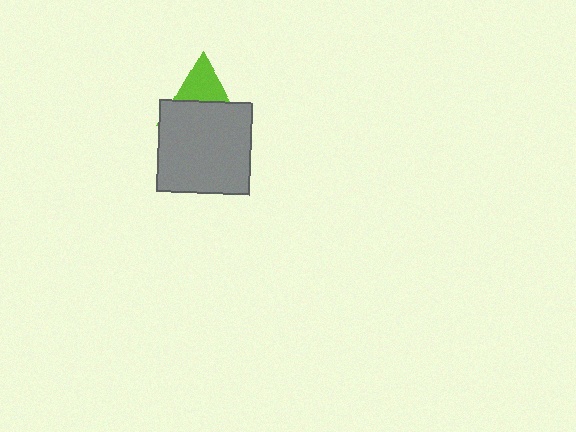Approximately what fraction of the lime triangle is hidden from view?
Roughly 59% of the lime triangle is hidden behind the gray rectangle.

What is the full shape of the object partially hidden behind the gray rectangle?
The partially hidden object is a lime triangle.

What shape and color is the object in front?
The object in front is a gray rectangle.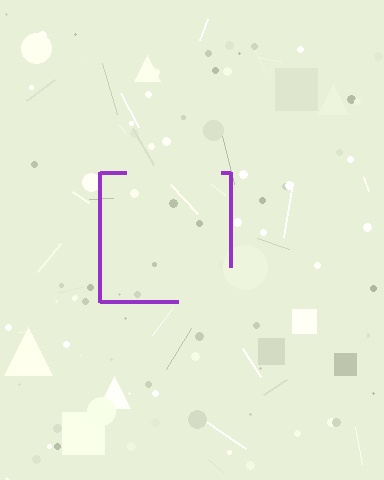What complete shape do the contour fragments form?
The contour fragments form a square.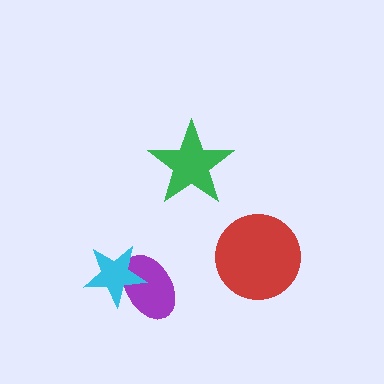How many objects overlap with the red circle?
0 objects overlap with the red circle.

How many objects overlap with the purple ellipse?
1 object overlaps with the purple ellipse.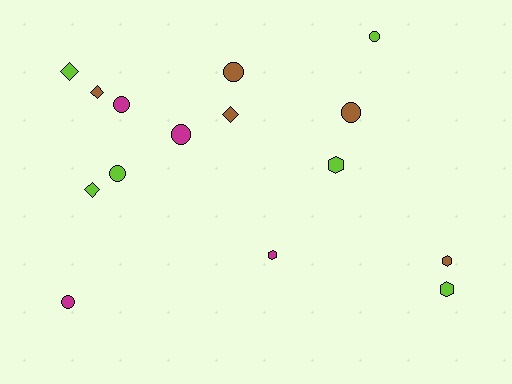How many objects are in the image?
There are 15 objects.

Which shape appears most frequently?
Circle, with 7 objects.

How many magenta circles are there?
There are 3 magenta circles.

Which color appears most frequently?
Lime, with 6 objects.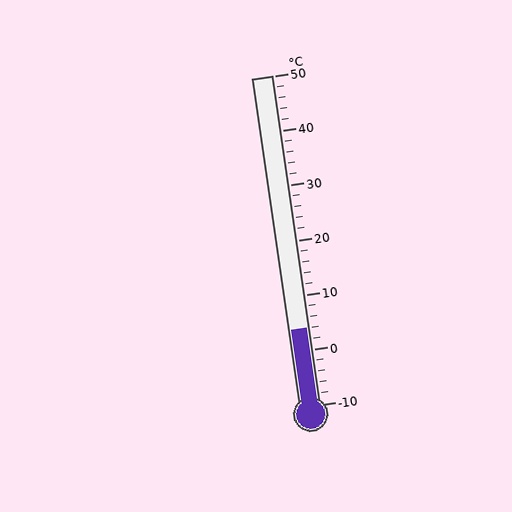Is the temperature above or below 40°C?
The temperature is below 40°C.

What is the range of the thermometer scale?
The thermometer scale ranges from -10°C to 50°C.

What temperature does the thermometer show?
The thermometer shows approximately 4°C.